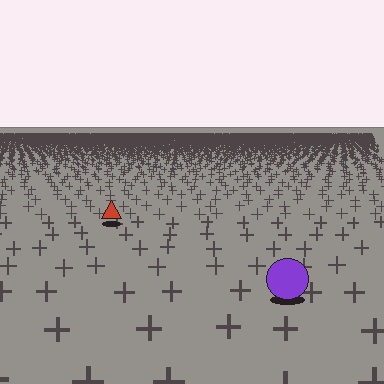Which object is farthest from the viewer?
The red triangle is farthest from the viewer. It appears smaller and the ground texture around it is denser.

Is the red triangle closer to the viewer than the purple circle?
No. The purple circle is closer — you can tell from the texture gradient: the ground texture is coarser near it.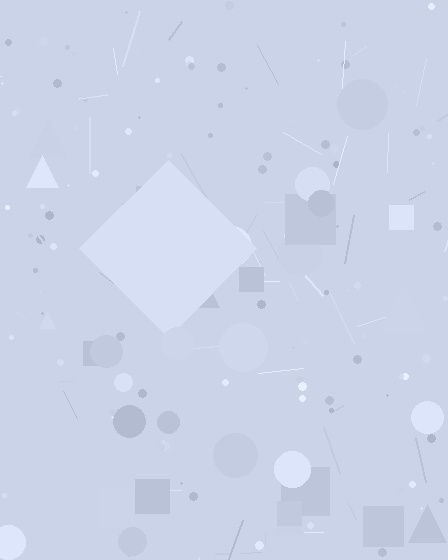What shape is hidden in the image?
A diamond is hidden in the image.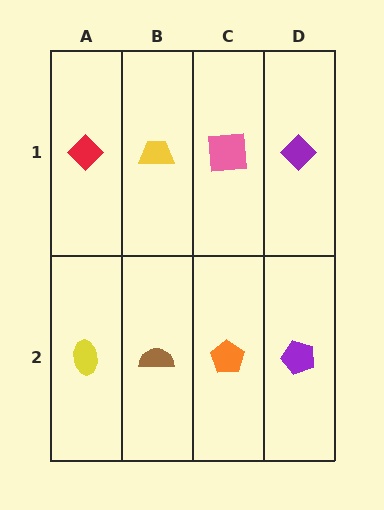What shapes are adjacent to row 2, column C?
A pink square (row 1, column C), a brown semicircle (row 2, column B), a purple pentagon (row 2, column D).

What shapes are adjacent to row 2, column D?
A purple diamond (row 1, column D), an orange pentagon (row 2, column C).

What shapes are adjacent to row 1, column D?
A purple pentagon (row 2, column D), a pink square (row 1, column C).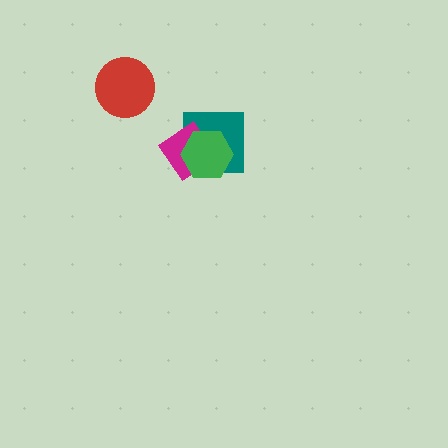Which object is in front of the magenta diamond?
The green hexagon is in front of the magenta diamond.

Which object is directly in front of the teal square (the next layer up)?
The magenta diamond is directly in front of the teal square.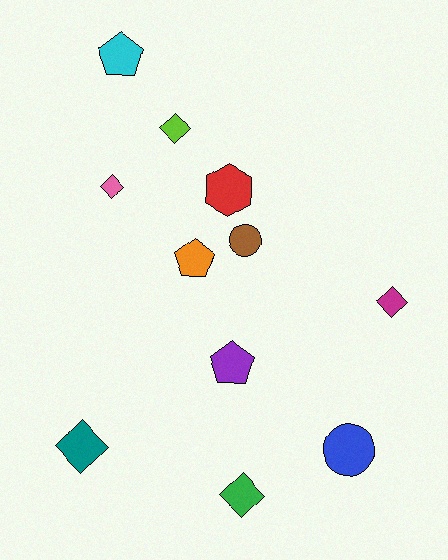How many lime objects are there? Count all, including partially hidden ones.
There is 1 lime object.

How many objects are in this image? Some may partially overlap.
There are 11 objects.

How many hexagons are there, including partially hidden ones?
There is 1 hexagon.